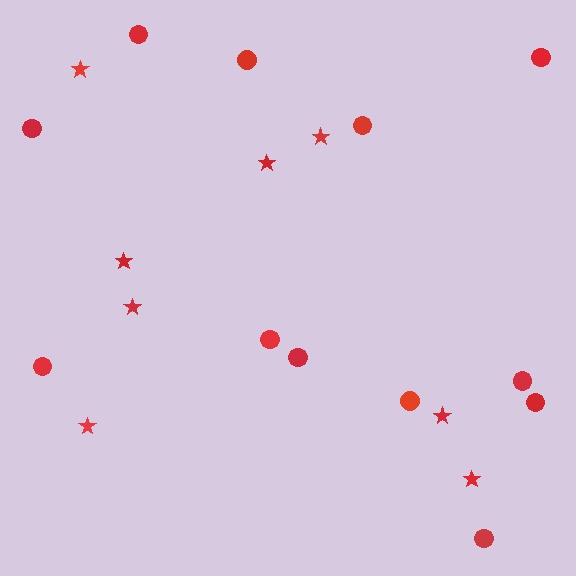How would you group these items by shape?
There are 2 groups: one group of circles (12) and one group of stars (8).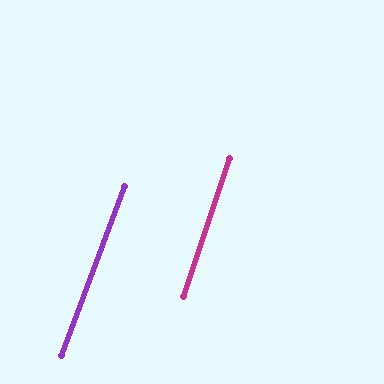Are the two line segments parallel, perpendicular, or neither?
Parallel — their directions differ by only 2.0°.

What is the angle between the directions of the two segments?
Approximately 2 degrees.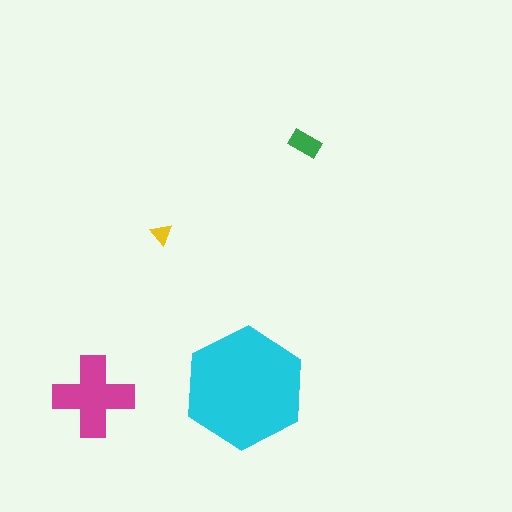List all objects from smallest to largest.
The yellow triangle, the green rectangle, the magenta cross, the cyan hexagon.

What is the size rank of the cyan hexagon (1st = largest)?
1st.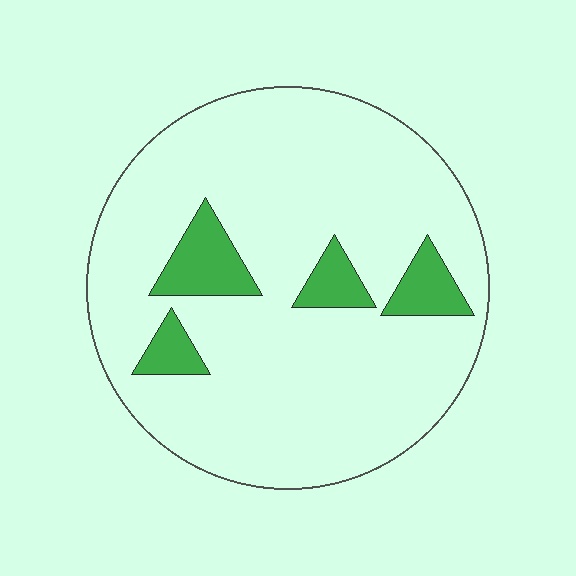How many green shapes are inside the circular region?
4.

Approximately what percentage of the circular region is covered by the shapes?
Approximately 10%.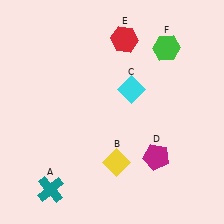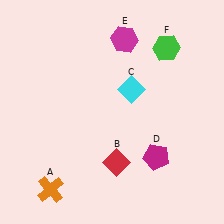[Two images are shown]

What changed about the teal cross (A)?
In Image 1, A is teal. In Image 2, it changed to orange.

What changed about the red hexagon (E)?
In Image 1, E is red. In Image 2, it changed to magenta.